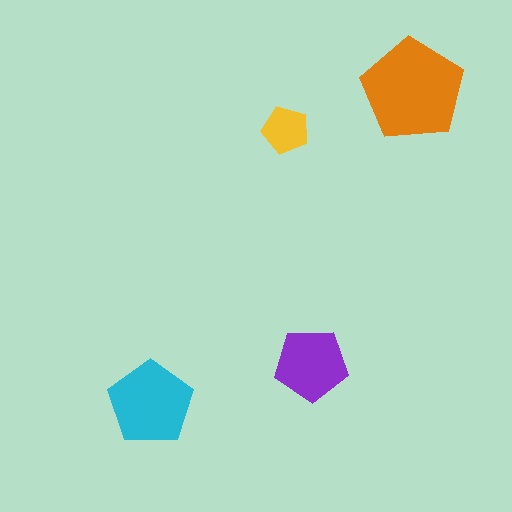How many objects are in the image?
There are 4 objects in the image.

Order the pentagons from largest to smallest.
the orange one, the cyan one, the purple one, the yellow one.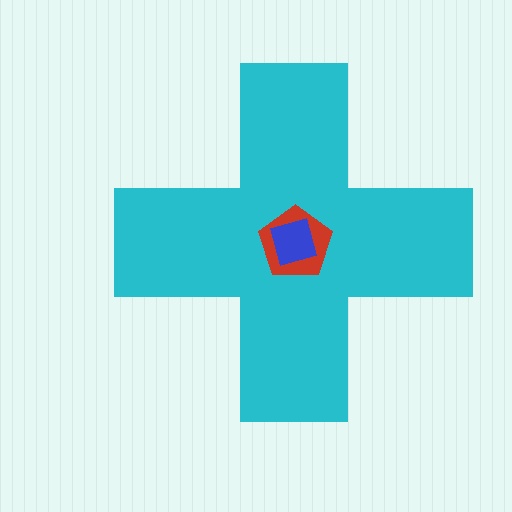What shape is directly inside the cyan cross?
The red pentagon.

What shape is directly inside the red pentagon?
The blue diamond.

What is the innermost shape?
The blue diamond.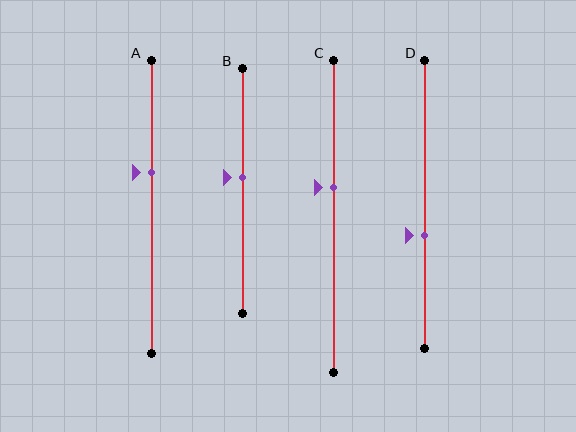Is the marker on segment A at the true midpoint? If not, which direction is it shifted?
No, the marker on segment A is shifted upward by about 12% of the segment length.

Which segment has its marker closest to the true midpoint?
Segment B has its marker closest to the true midpoint.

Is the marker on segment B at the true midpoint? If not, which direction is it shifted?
No, the marker on segment B is shifted upward by about 6% of the segment length.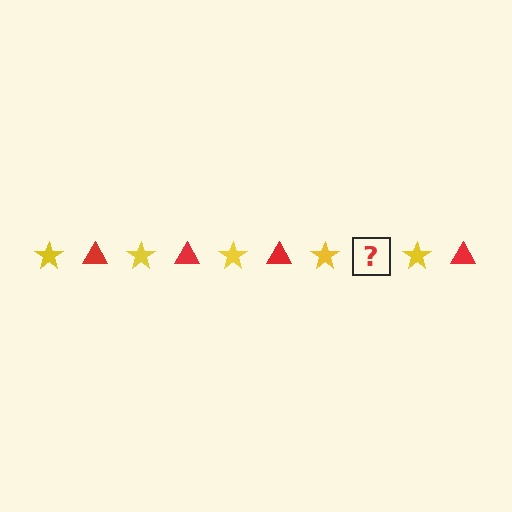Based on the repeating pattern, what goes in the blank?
The blank should be a red triangle.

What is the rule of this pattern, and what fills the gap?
The rule is that the pattern alternates between yellow star and red triangle. The gap should be filled with a red triangle.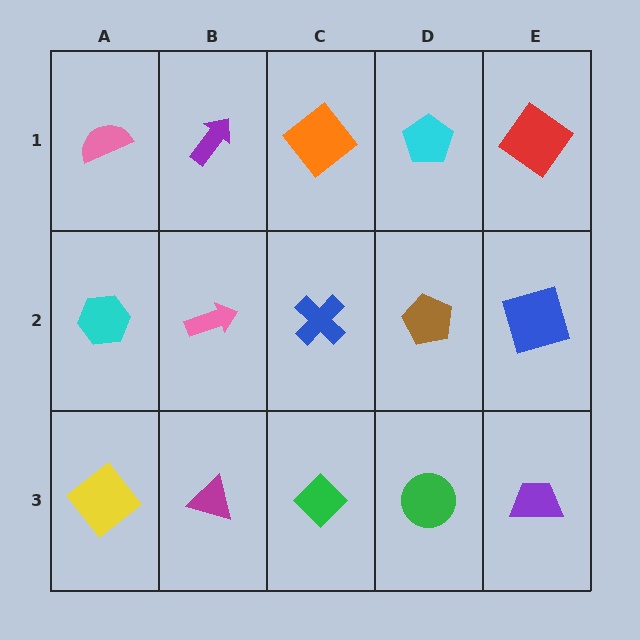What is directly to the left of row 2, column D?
A blue cross.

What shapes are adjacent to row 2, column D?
A cyan pentagon (row 1, column D), a green circle (row 3, column D), a blue cross (row 2, column C), a blue square (row 2, column E).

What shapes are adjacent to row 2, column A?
A pink semicircle (row 1, column A), a yellow diamond (row 3, column A), a pink arrow (row 2, column B).